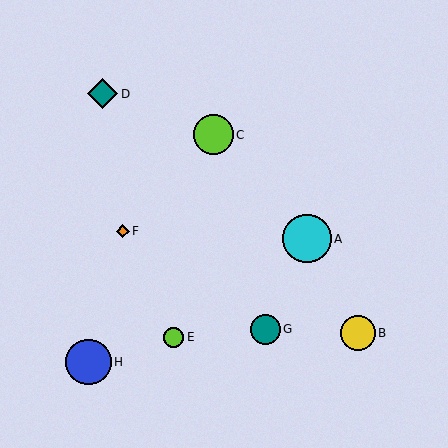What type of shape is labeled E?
Shape E is a lime circle.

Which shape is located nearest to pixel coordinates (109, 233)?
The orange diamond (labeled F) at (123, 231) is nearest to that location.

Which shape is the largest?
The cyan circle (labeled A) is the largest.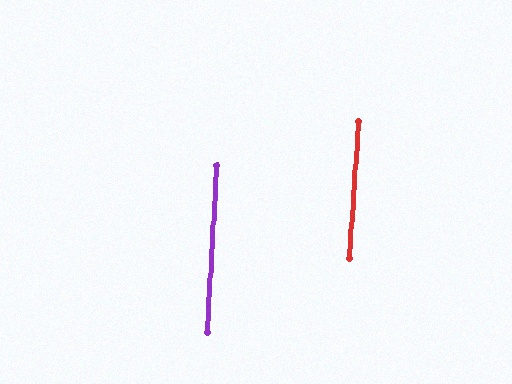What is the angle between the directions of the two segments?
Approximately 0 degrees.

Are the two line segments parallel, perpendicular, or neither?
Parallel — their directions differ by only 0.5°.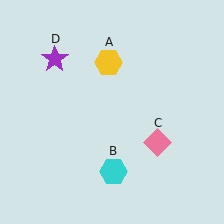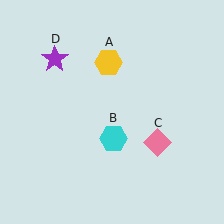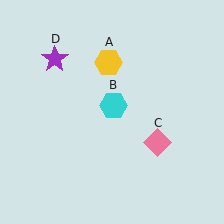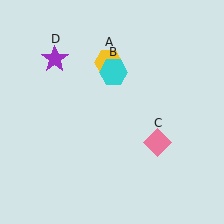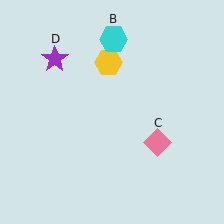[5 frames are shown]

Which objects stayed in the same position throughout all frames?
Yellow hexagon (object A) and pink diamond (object C) and purple star (object D) remained stationary.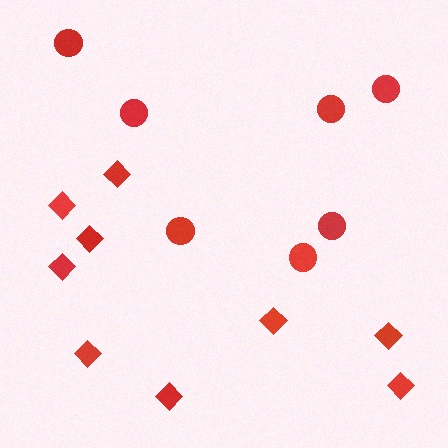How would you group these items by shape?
There are 2 groups: one group of circles (7) and one group of diamonds (9).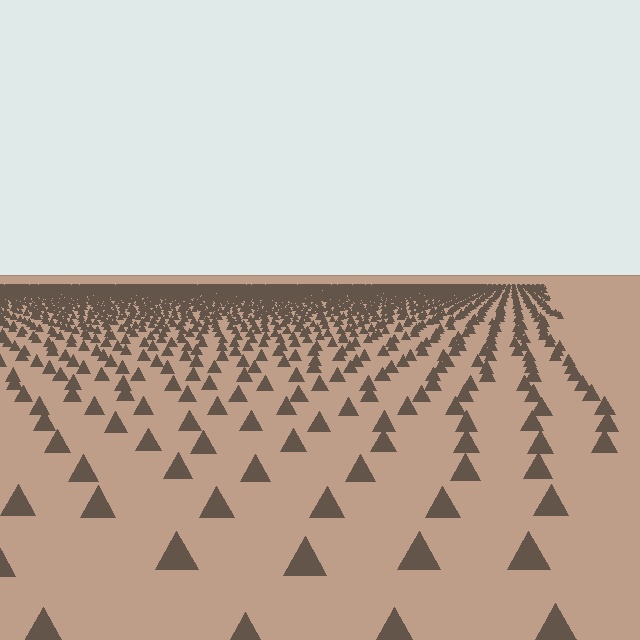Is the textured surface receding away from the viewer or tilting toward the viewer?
The surface is receding away from the viewer. Texture elements get smaller and denser toward the top.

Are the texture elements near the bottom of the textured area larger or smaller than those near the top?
Larger. Near the bottom, elements are closer to the viewer and appear at a bigger on-screen size.